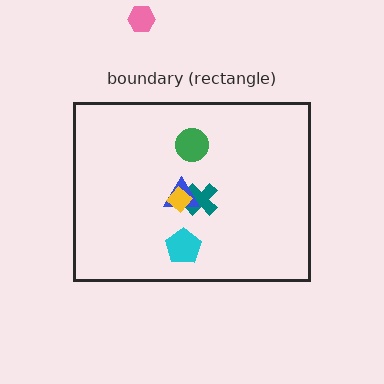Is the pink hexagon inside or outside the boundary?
Outside.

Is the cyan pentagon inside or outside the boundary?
Inside.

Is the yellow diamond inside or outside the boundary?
Inside.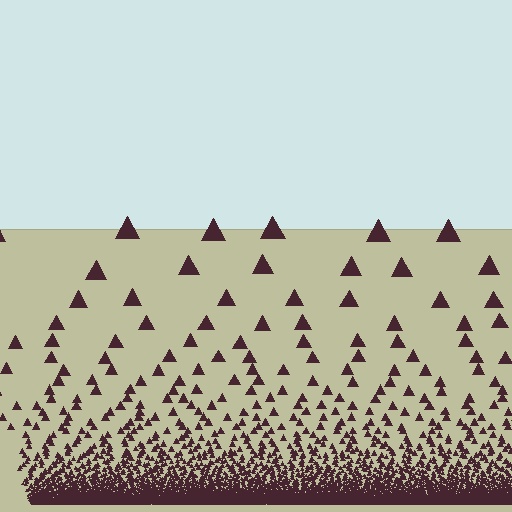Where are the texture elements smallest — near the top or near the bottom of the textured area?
Near the bottom.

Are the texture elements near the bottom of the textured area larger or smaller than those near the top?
Smaller. The gradient is inverted — elements near the bottom are smaller and denser.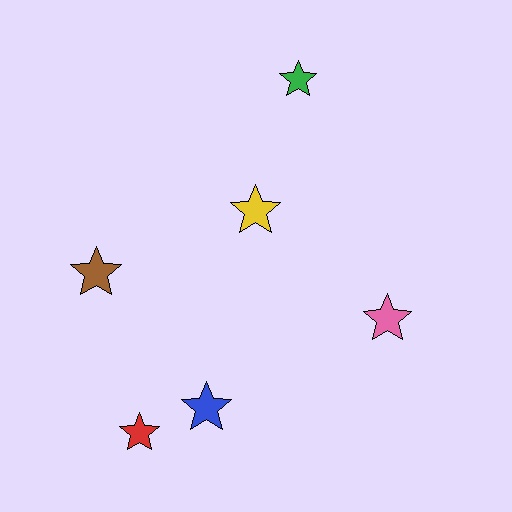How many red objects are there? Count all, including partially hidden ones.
There is 1 red object.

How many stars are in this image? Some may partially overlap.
There are 6 stars.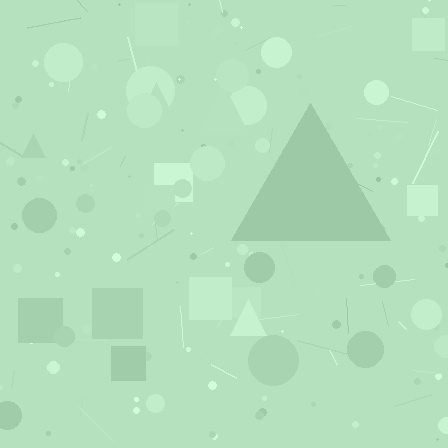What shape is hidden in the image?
A triangle is hidden in the image.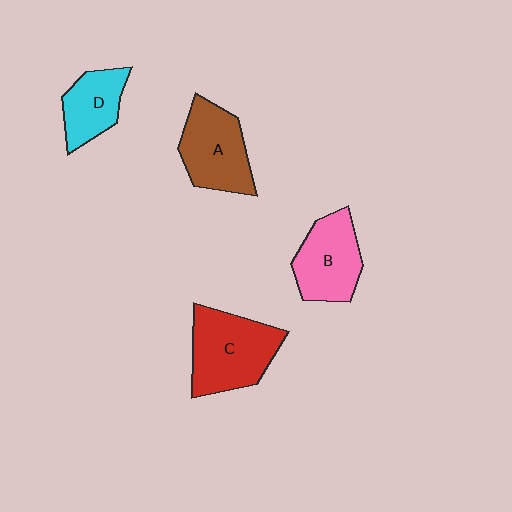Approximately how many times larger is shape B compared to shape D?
Approximately 1.3 times.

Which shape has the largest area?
Shape C (red).